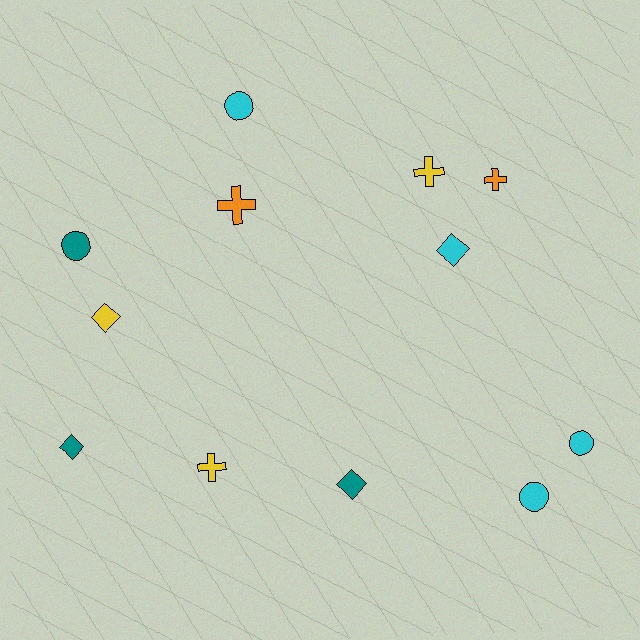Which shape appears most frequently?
Circle, with 4 objects.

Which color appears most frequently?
Cyan, with 4 objects.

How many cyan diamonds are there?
There is 1 cyan diamond.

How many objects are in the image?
There are 12 objects.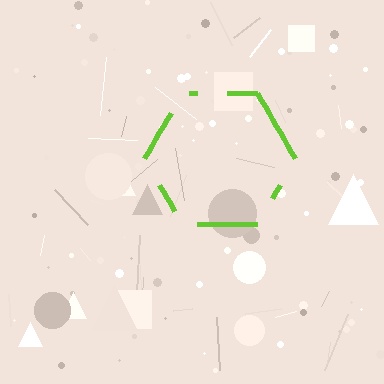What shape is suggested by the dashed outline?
The dashed outline suggests a hexagon.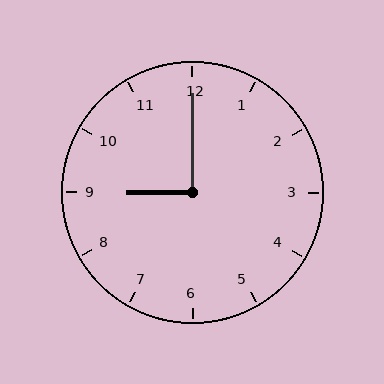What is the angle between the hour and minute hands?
Approximately 90 degrees.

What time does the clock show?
9:00.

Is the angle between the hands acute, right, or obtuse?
It is right.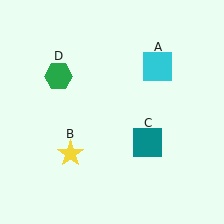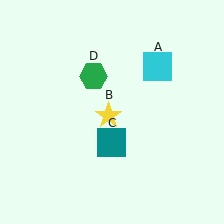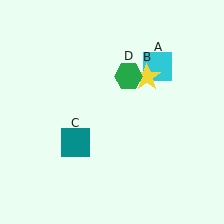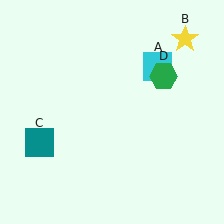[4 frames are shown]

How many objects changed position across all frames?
3 objects changed position: yellow star (object B), teal square (object C), green hexagon (object D).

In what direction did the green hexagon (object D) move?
The green hexagon (object D) moved right.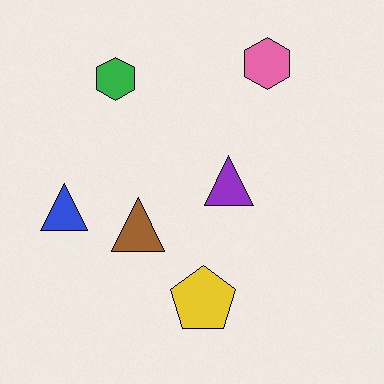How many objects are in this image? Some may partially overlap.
There are 6 objects.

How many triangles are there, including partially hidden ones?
There are 3 triangles.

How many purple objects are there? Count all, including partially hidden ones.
There is 1 purple object.